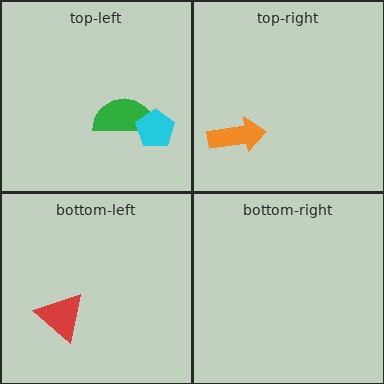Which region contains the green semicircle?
The top-left region.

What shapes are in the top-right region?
The orange arrow.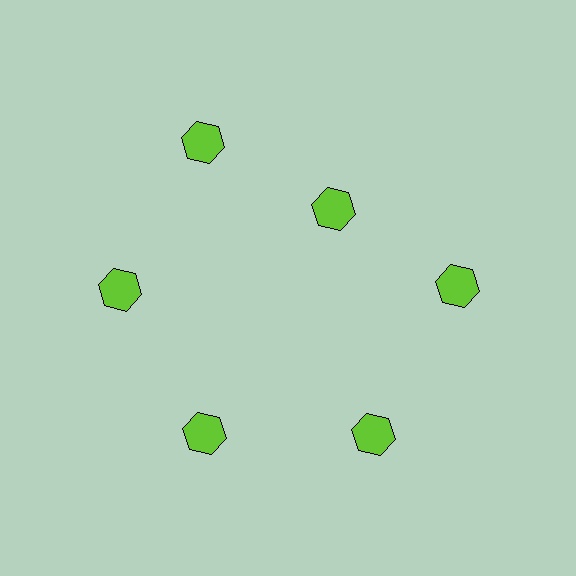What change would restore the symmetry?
The symmetry would be restored by moving it outward, back onto the ring so that all 6 hexagons sit at equal angles and equal distance from the center.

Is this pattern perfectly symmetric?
No. The 6 lime hexagons are arranged in a ring, but one element near the 1 o'clock position is pulled inward toward the center, breaking the 6-fold rotational symmetry.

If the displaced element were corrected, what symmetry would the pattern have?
It would have 6-fold rotational symmetry — the pattern would map onto itself every 60 degrees.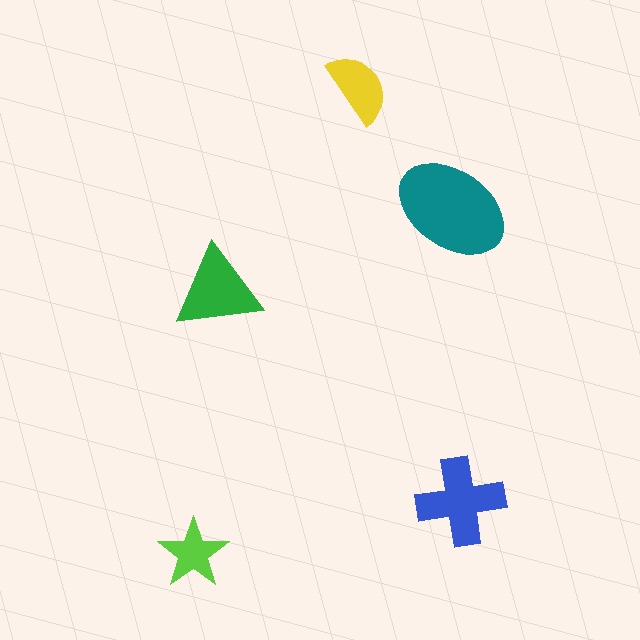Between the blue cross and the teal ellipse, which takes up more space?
The teal ellipse.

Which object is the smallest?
The lime star.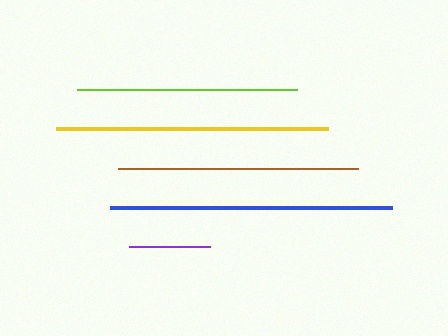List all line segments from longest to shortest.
From longest to shortest: blue, yellow, brown, lime, purple.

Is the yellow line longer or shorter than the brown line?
The yellow line is longer than the brown line.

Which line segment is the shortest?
The purple line is the shortest at approximately 81 pixels.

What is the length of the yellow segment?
The yellow segment is approximately 272 pixels long.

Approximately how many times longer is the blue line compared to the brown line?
The blue line is approximately 1.2 times the length of the brown line.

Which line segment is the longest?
The blue line is the longest at approximately 283 pixels.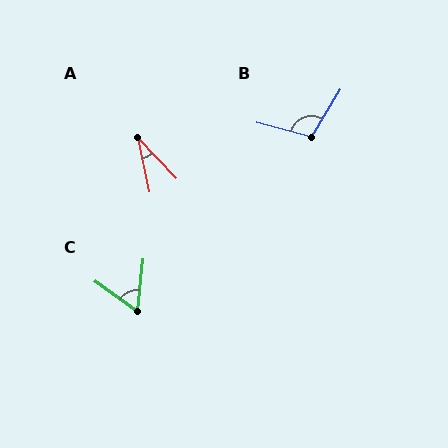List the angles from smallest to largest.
A (31°), C (61°), B (107°).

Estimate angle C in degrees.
Approximately 61 degrees.